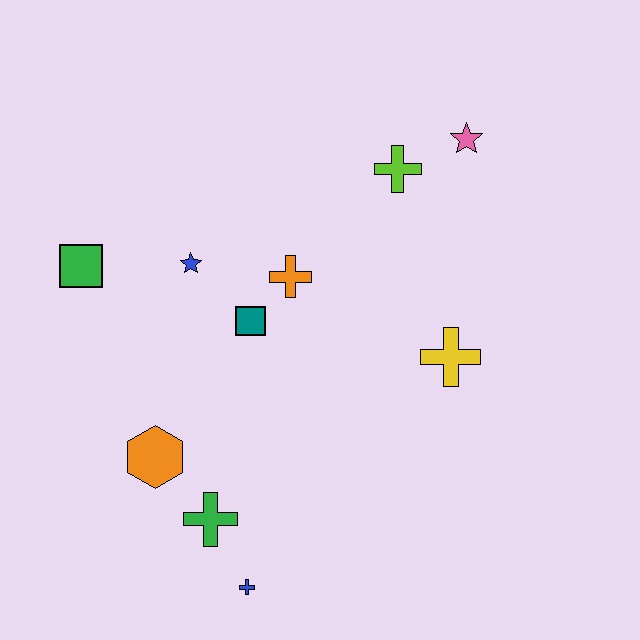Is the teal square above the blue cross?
Yes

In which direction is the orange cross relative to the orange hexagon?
The orange cross is above the orange hexagon.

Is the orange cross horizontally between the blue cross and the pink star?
Yes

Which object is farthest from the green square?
The pink star is farthest from the green square.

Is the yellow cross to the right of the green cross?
Yes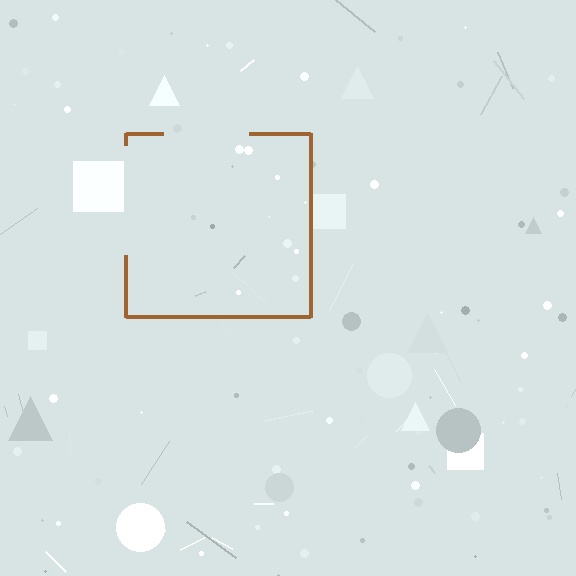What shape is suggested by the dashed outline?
The dashed outline suggests a square.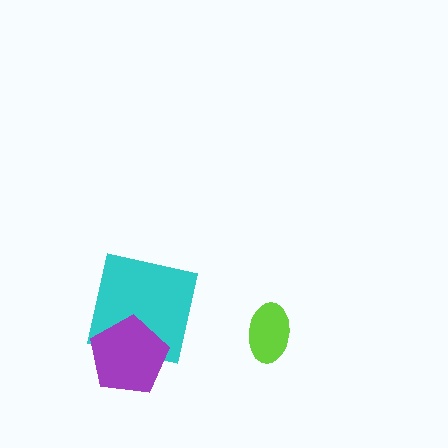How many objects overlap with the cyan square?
1 object overlaps with the cyan square.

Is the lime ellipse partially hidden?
No, no other shape covers it.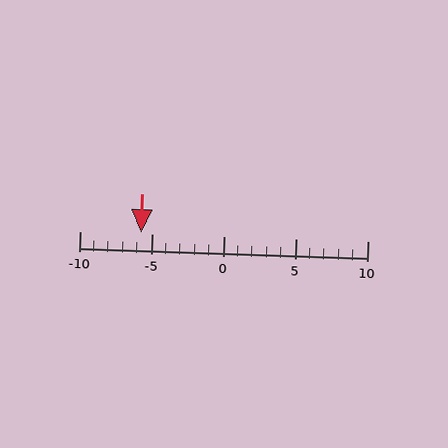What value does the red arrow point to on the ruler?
The red arrow points to approximately -6.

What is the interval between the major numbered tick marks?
The major tick marks are spaced 5 units apart.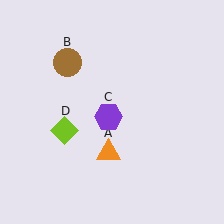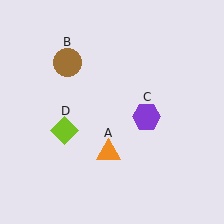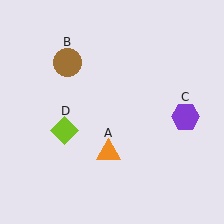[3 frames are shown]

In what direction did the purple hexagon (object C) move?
The purple hexagon (object C) moved right.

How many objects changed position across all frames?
1 object changed position: purple hexagon (object C).